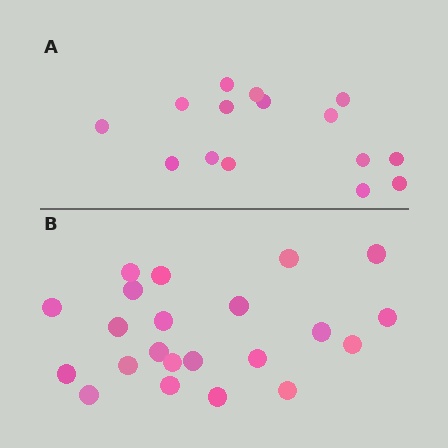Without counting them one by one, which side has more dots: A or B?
Region B (the bottom region) has more dots.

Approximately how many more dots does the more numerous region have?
Region B has roughly 8 or so more dots than region A.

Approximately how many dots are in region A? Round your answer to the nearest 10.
About 20 dots. (The exact count is 15, which rounds to 20.)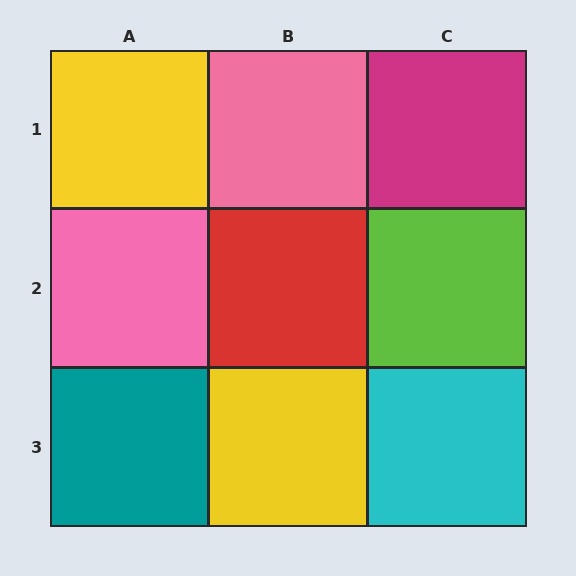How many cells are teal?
1 cell is teal.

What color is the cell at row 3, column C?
Cyan.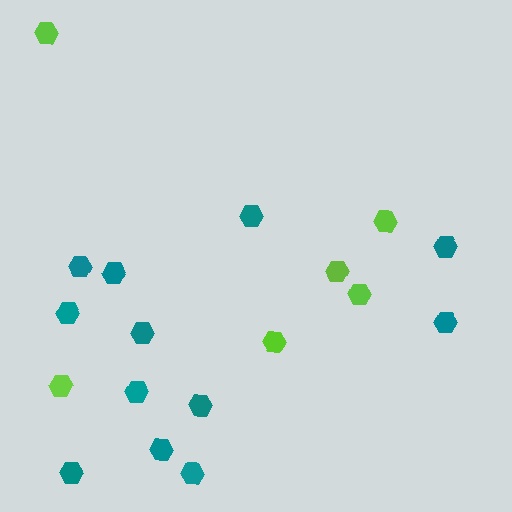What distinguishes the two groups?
There are 2 groups: one group of lime hexagons (6) and one group of teal hexagons (12).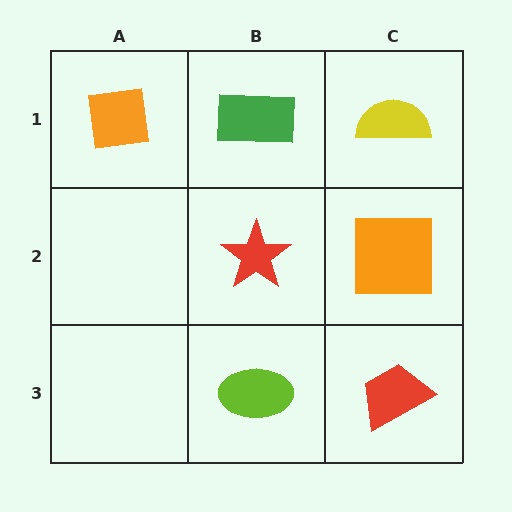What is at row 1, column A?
An orange square.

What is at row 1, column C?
A yellow semicircle.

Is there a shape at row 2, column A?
No, that cell is empty.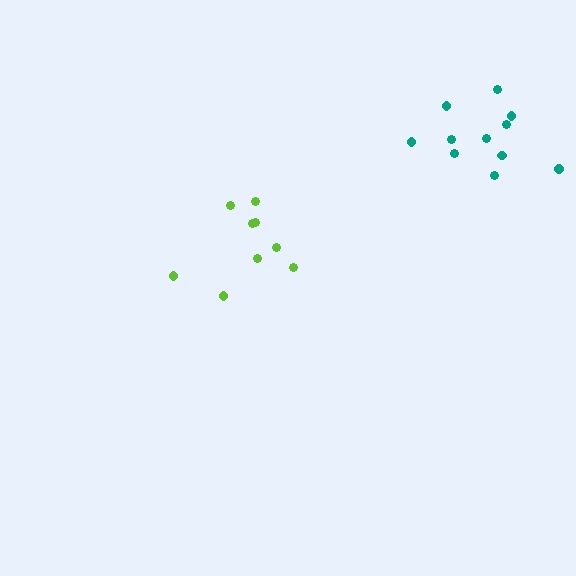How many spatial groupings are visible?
There are 2 spatial groupings.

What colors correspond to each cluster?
The clusters are colored: teal, lime.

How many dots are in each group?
Group 1: 11 dots, Group 2: 9 dots (20 total).